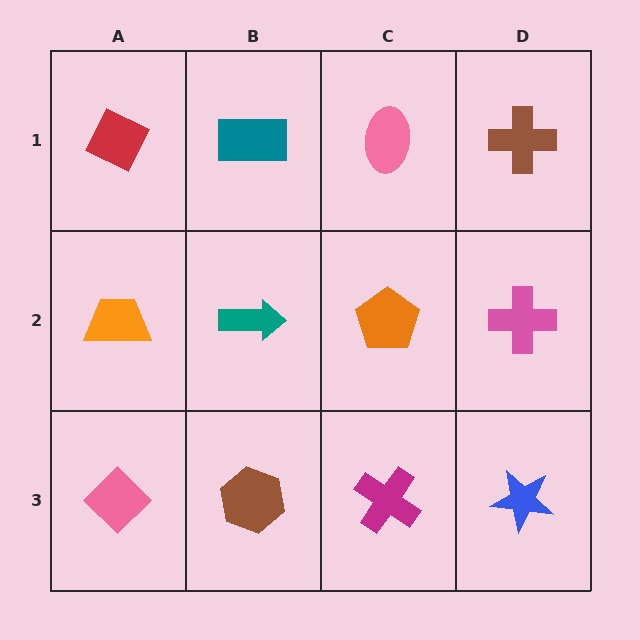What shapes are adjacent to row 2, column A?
A red diamond (row 1, column A), a pink diamond (row 3, column A), a teal arrow (row 2, column B).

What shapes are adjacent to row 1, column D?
A pink cross (row 2, column D), a pink ellipse (row 1, column C).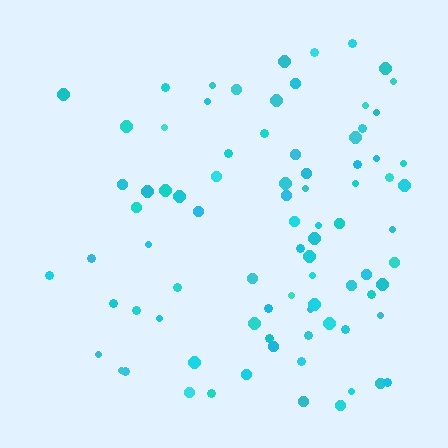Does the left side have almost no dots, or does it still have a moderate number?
Still a moderate number, just noticeably fewer than the right.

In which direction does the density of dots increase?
From left to right, with the right side densest.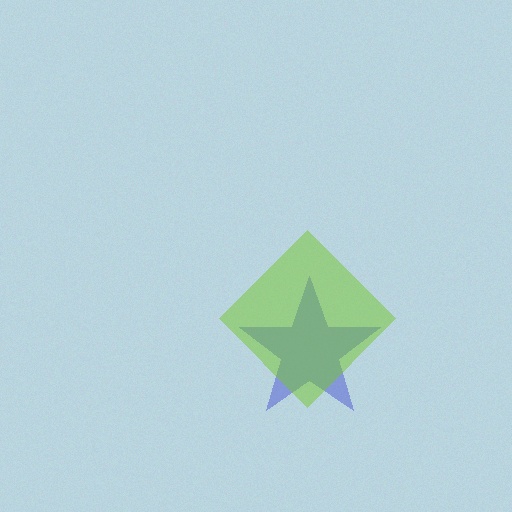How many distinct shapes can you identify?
There are 2 distinct shapes: a blue star, a lime diamond.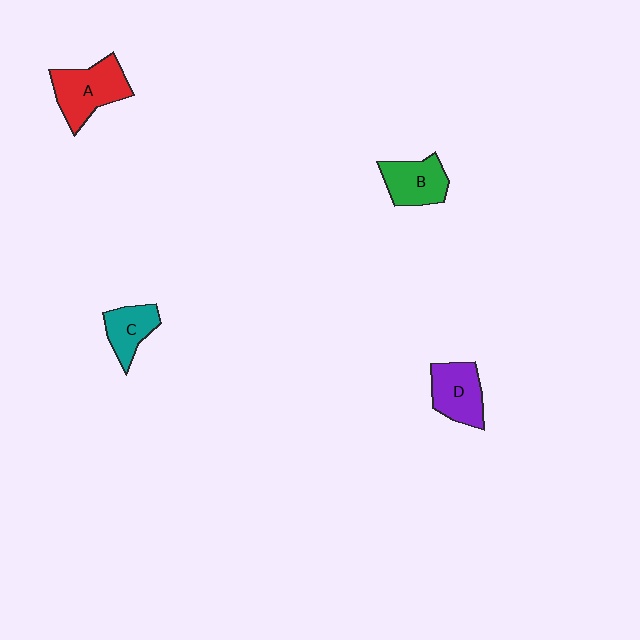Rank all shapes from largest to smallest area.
From largest to smallest: A (red), D (purple), B (green), C (teal).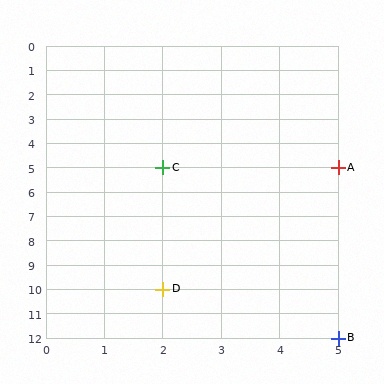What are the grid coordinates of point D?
Point D is at grid coordinates (2, 10).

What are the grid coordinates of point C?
Point C is at grid coordinates (2, 5).